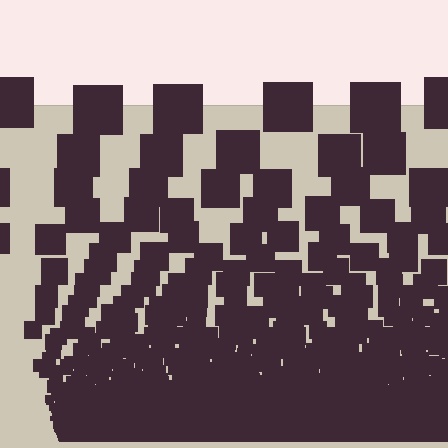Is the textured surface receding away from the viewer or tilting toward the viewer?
The surface appears to tilt toward the viewer. Texture elements get larger and sparser toward the top.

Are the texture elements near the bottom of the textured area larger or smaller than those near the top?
Smaller. The gradient is inverted — elements near the bottom are smaller and denser.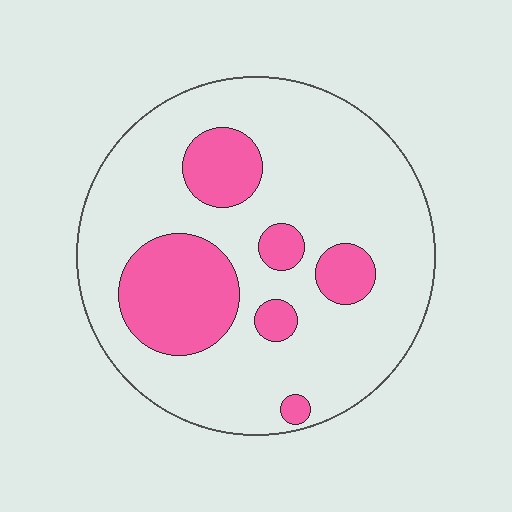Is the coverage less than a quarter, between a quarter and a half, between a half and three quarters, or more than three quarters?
Less than a quarter.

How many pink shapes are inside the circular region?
6.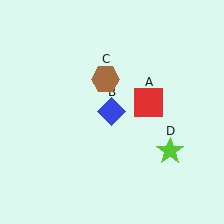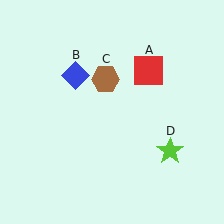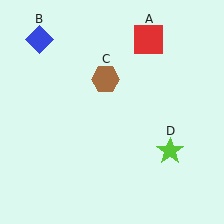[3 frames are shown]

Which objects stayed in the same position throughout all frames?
Brown hexagon (object C) and lime star (object D) remained stationary.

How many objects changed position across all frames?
2 objects changed position: red square (object A), blue diamond (object B).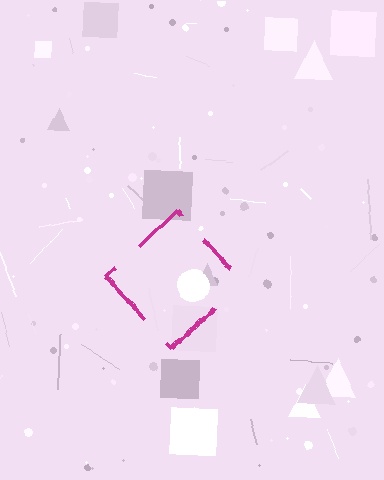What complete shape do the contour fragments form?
The contour fragments form a diamond.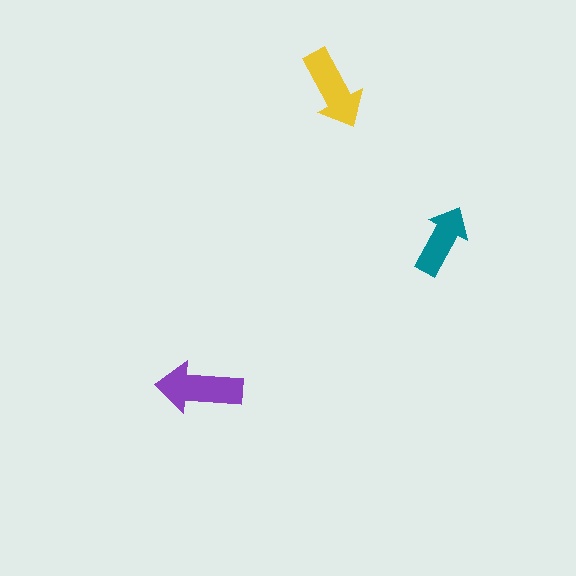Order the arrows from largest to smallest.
the purple one, the yellow one, the teal one.